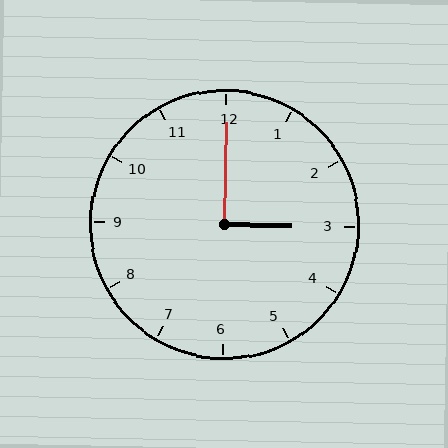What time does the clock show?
3:00.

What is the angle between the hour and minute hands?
Approximately 90 degrees.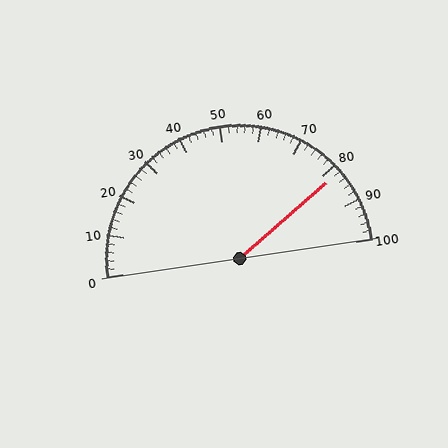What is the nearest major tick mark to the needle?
The nearest major tick mark is 80.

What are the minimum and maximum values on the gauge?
The gauge ranges from 0 to 100.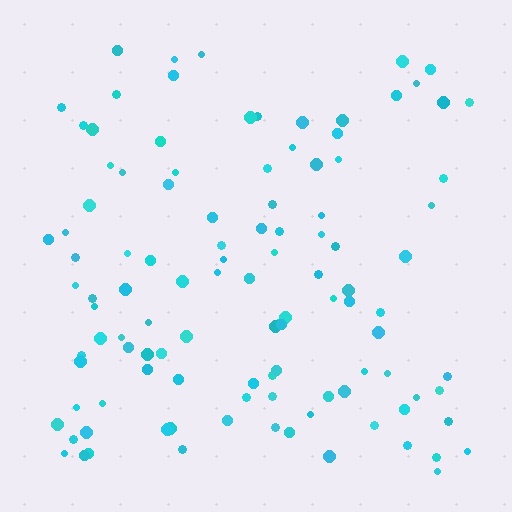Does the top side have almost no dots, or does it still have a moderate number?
Still a moderate number, just noticeably fewer than the bottom.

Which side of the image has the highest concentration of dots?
The bottom.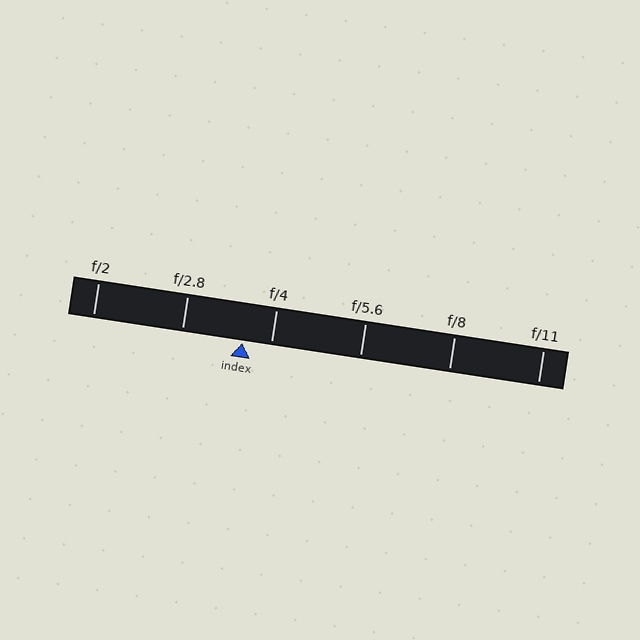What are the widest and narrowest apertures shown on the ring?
The widest aperture shown is f/2 and the narrowest is f/11.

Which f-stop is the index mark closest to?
The index mark is closest to f/4.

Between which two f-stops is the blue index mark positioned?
The index mark is between f/2.8 and f/4.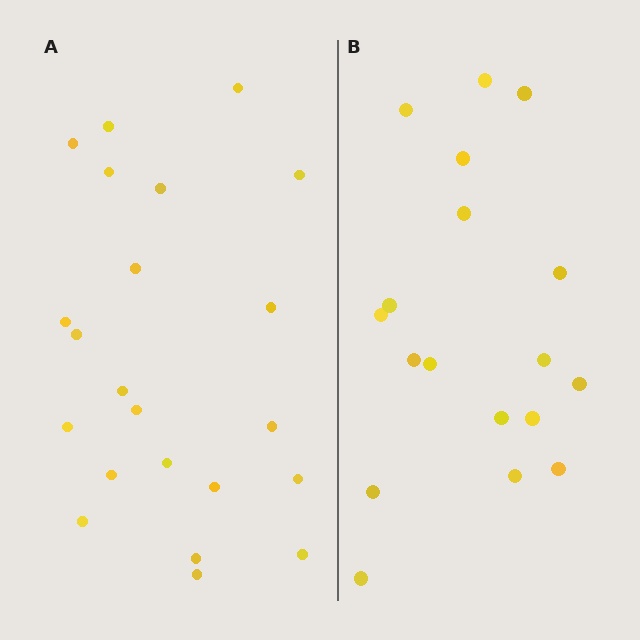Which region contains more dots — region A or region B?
Region A (the left region) has more dots.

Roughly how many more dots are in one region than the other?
Region A has about 4 more dots than region B.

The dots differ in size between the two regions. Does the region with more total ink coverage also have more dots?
No. Region B has more total ink coverage because its dots are larger, but region A actually contains more individual dots. Total area can be misleading — the number of items is what matters here.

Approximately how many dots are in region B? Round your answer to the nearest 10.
About 20 dots. (The exact count is 18, which rounds to 20.)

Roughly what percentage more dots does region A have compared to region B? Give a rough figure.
About 20% more.